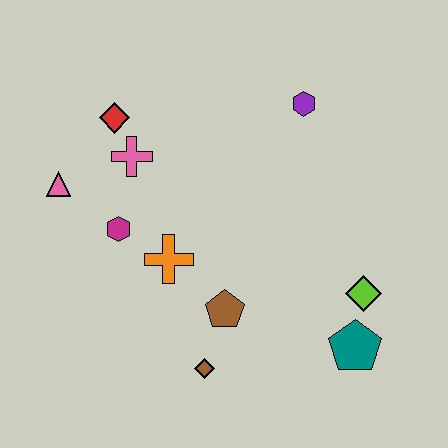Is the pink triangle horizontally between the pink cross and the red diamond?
No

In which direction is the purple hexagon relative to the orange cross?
The purple hexagon is above the orange cross.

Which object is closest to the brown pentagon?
The brown diamond is closest to the brown pentagon.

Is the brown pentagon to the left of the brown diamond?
No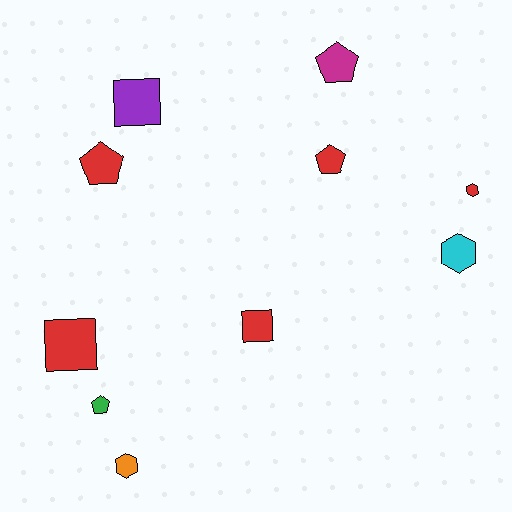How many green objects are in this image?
There is 1 green object.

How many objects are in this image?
There are 10 objects.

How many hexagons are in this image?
There are 3 hexagons.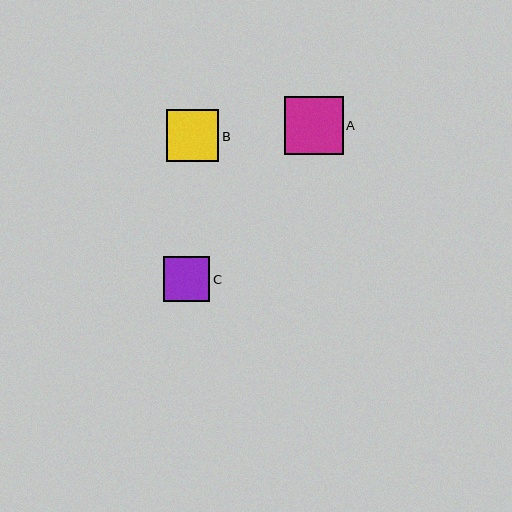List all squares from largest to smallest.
From largest to smallest: A, B, C.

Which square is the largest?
Square A is the largest with a size of approximately 59 pixels.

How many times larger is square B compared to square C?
Square B is approximately 1.1 times the size of square C.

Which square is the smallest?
Square C is the smallest with a size of approximately 46 pixels.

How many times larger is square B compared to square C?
Square B is approximately 1.1 times the size of square C.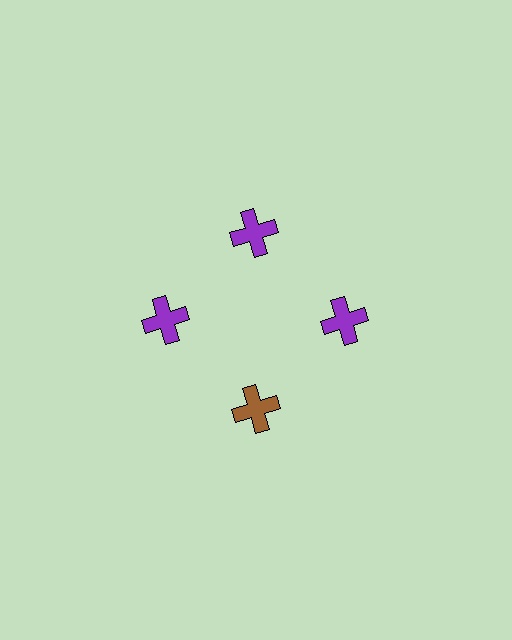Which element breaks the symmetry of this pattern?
The brown cross at roughly the 6 o'clock position breaks the symmetry. All other shapes are purple crosses.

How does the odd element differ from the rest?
It has a different color: brown instead of purple.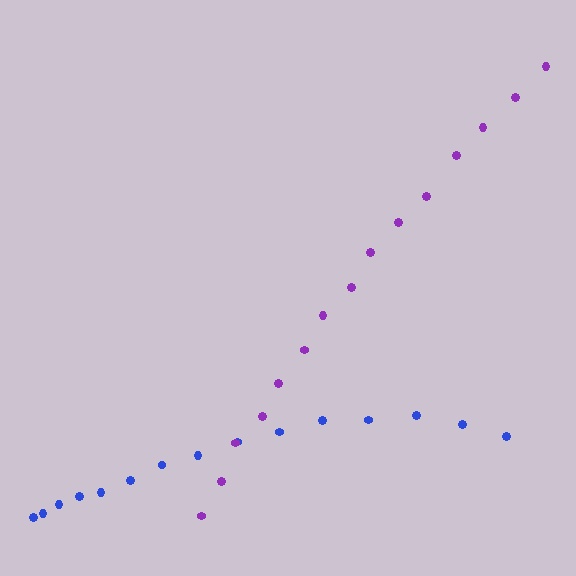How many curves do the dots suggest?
There are 2 distinct paths.